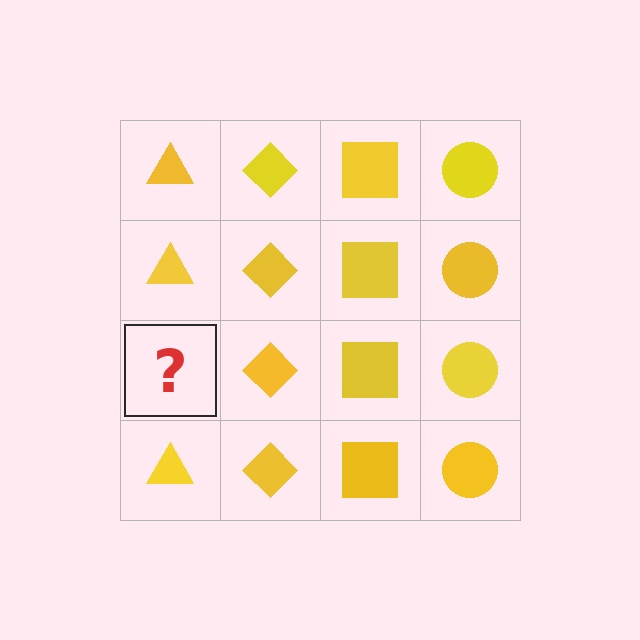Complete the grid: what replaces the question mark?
The question mark should be replaced with a yellow triangle.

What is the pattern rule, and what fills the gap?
The rule is that each column has a consistent shape. The gap should be filled with a yellow triangle.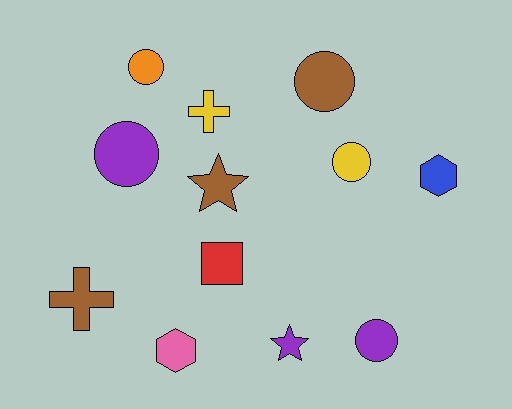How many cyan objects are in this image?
There are no cyan objects.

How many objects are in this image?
There are 12 objects.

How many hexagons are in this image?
There are 2 hexagons.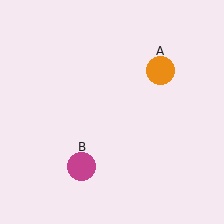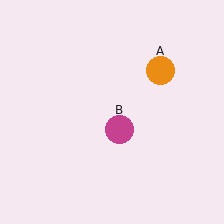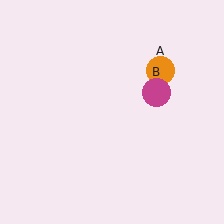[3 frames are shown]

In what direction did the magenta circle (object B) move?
The magenta circle (object B) moved up and to the right.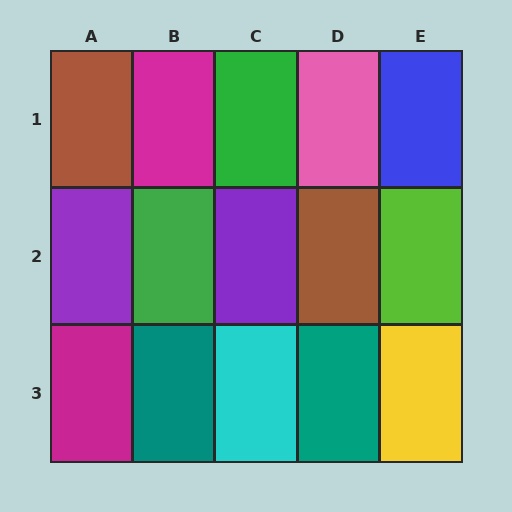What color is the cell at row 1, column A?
Brown.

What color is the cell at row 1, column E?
Blue.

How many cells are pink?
1 cell is pink.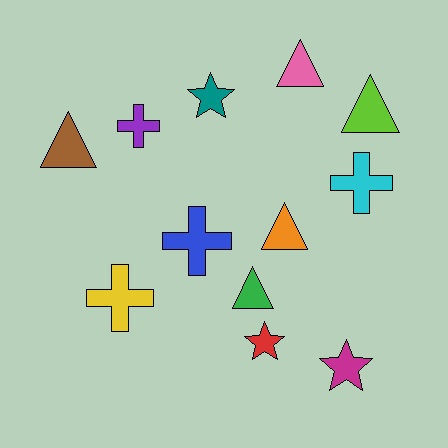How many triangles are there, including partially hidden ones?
There are 5 triangles.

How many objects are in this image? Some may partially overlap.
There are 12 objects.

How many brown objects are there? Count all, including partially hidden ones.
There is 1 brown object.